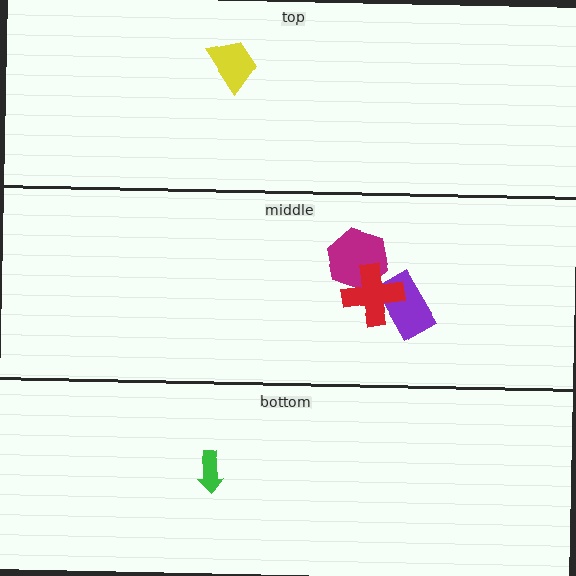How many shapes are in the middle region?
3.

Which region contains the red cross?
The middle region.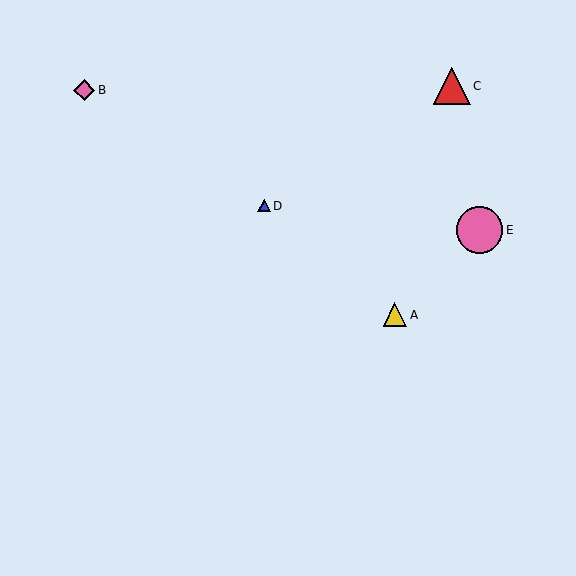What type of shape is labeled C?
Shape C is a red triangle.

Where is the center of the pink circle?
The center of the pink circle is at (480, 230).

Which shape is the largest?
The pink circle (labeled E) is the largest.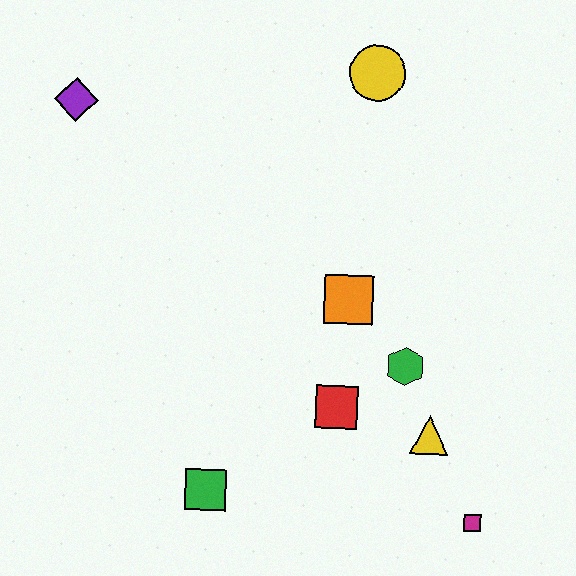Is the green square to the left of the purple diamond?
No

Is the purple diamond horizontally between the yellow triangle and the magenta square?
No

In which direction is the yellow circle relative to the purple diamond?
The yellow circle is to the right of the purple diamond.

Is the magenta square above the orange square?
No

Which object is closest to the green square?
The red square is closest to the green square.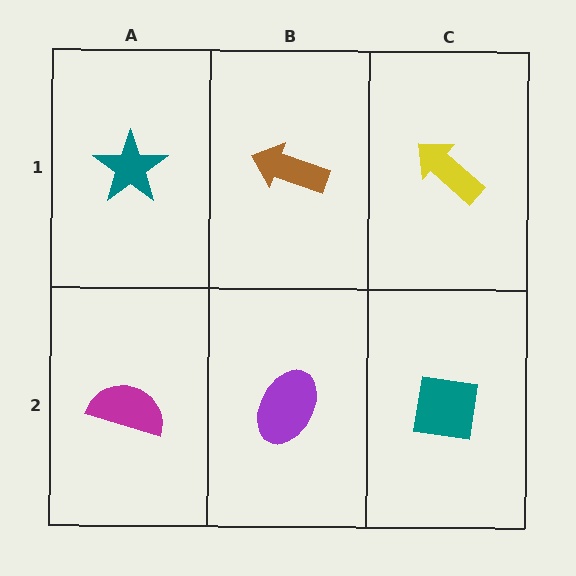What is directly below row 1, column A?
A magenta semicircle.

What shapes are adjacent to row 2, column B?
A brown arrow (row 1, column B), a magenta semicircle (row 2, column A), a teal square (row 2, column C).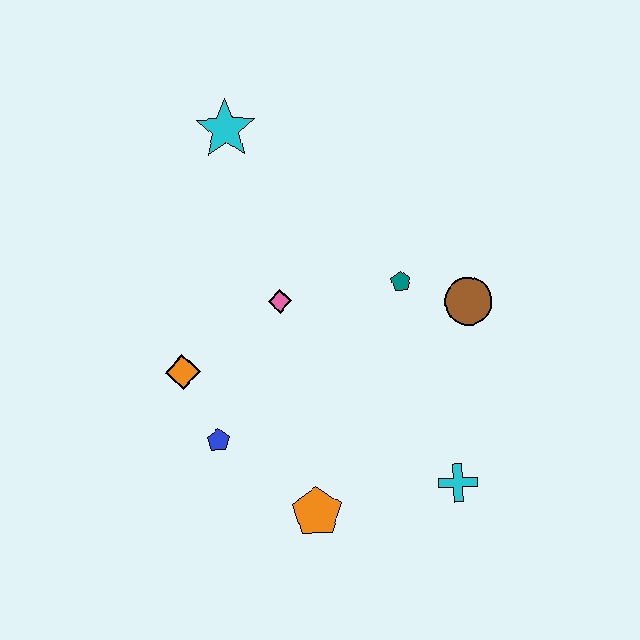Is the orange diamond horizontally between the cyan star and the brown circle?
No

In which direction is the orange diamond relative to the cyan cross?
The orange diamond is to the left of the cyan cross.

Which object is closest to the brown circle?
The teal pentagon is closest to the brown circle.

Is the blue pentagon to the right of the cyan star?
No